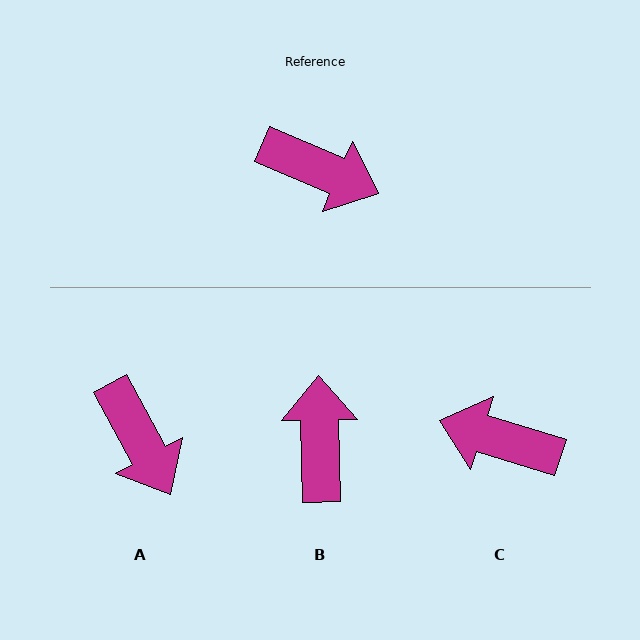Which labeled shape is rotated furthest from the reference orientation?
C, about 174 degrees away.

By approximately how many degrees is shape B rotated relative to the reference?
Approximately 114 degrees counter-clockwise.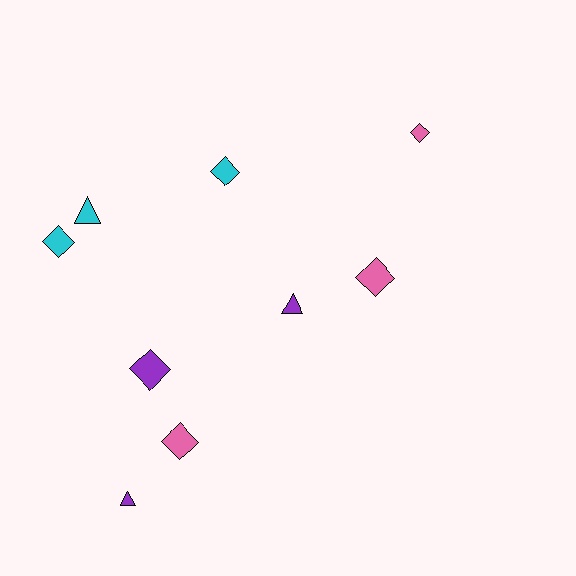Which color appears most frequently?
Cyan, with 3 objects.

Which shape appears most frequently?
Diamond, with 6 objects.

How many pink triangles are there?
There are no pink triangles.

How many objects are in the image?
There are 9 objects.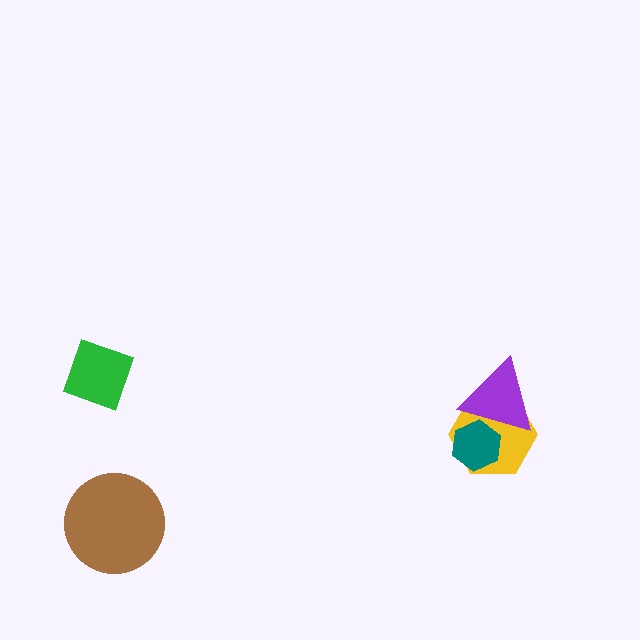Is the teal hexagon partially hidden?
Yes, it is partially covered by another shape.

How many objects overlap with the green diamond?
0 objects overlap with the green diamond.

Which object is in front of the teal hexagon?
The purple triangle is in front of the teal hexagon.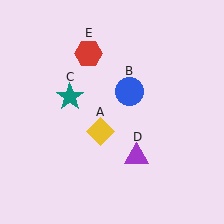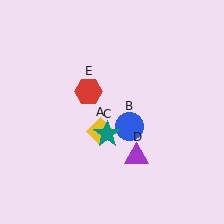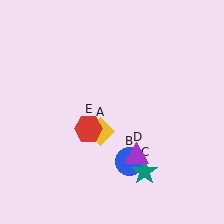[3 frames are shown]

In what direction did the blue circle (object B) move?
The blue circle (object B) moved down.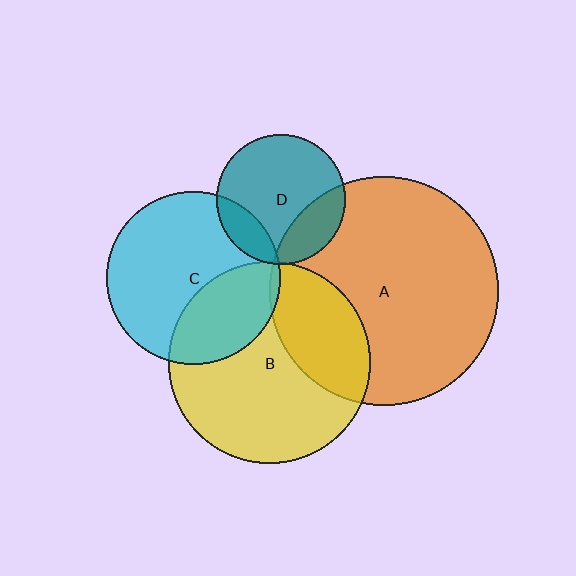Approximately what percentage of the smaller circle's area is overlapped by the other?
Approximately 25%.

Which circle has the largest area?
Circle A (orange).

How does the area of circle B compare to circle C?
Approximately 1.4 times.